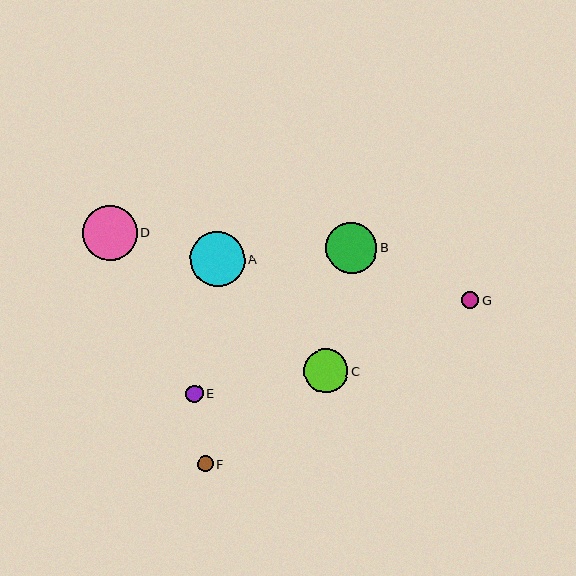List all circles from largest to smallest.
From largest to smallest: A, D, B, C, E, G, F.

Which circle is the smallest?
Circle F is the smallest with a size of approximately 16 pixels.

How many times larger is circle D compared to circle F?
Circle D is approximately 3.5 times the size of circle F.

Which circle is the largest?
Circle A is the largest with a size of approximately 55 pixels.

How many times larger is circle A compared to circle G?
Circle A is approximately 3.3 times the size of circle G.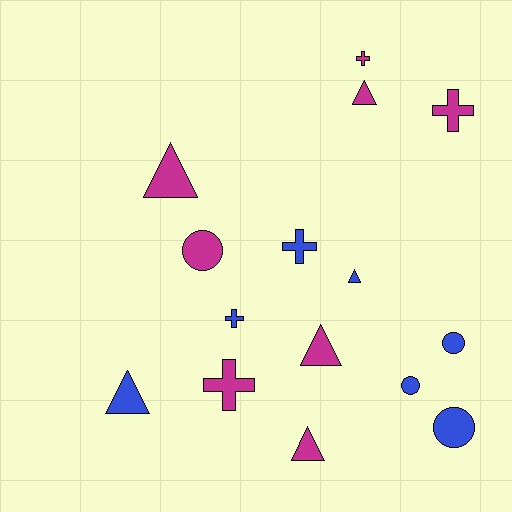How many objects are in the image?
There are 15 objects.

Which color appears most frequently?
Magenta, with 8 objects.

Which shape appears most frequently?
Triangle, with 6 objects.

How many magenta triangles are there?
There are 4 magenta triangles.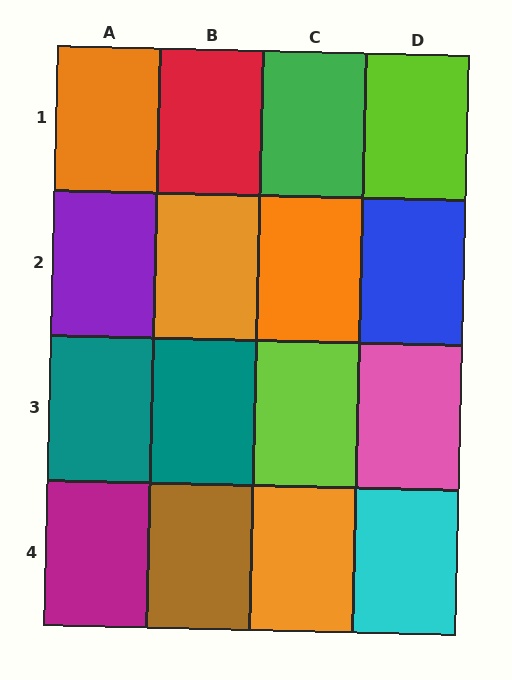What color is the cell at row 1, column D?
Lime.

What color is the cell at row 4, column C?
Orange.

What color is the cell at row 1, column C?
Green.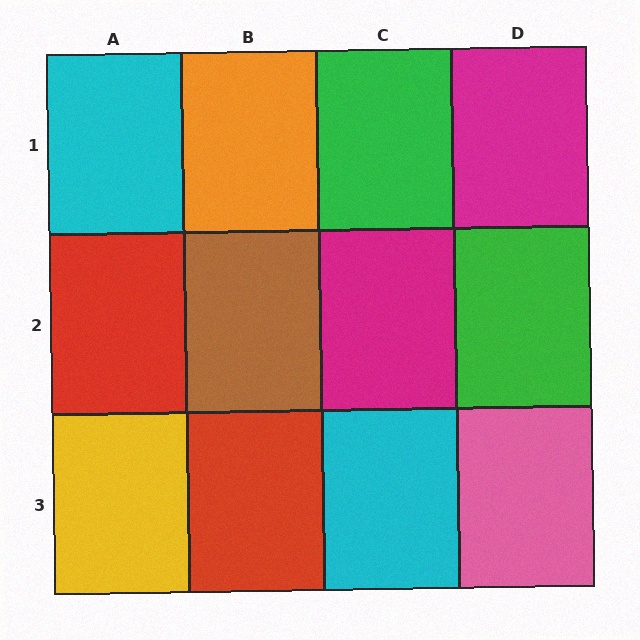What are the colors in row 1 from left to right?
Cyan, orange, green, magenta.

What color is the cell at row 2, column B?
Brown.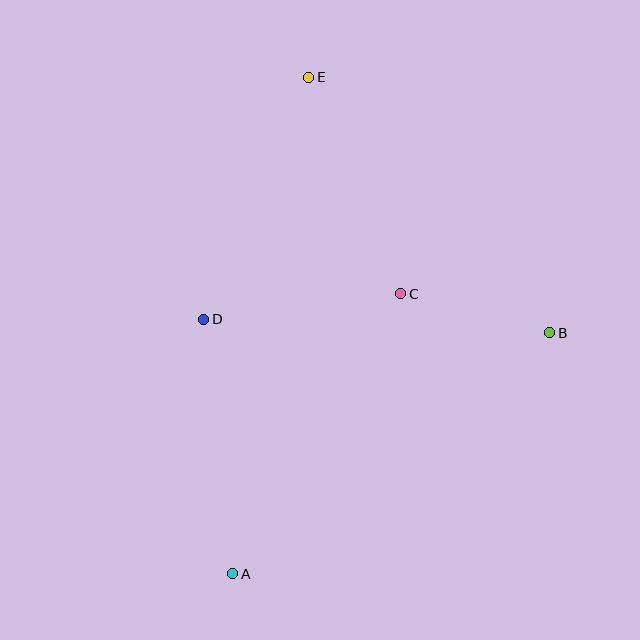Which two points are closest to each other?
Points B and C are closest to each other.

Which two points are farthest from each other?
Points A and E are farthest from each other.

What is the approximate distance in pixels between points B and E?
The distance between B and E is approximately 351 pixels.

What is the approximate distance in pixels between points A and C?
The distance between A and C is approximately 327 pixels.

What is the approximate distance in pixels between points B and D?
The distance between B and D is approximately 346 pixels.